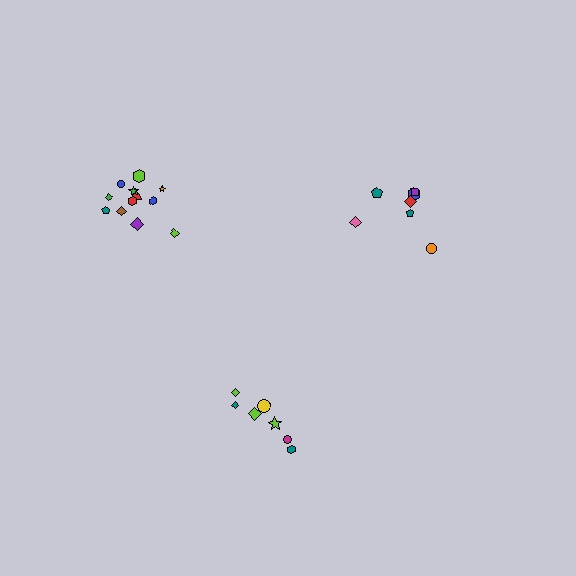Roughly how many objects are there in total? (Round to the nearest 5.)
Roughly 25 objects in total.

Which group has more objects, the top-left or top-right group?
The top-left group.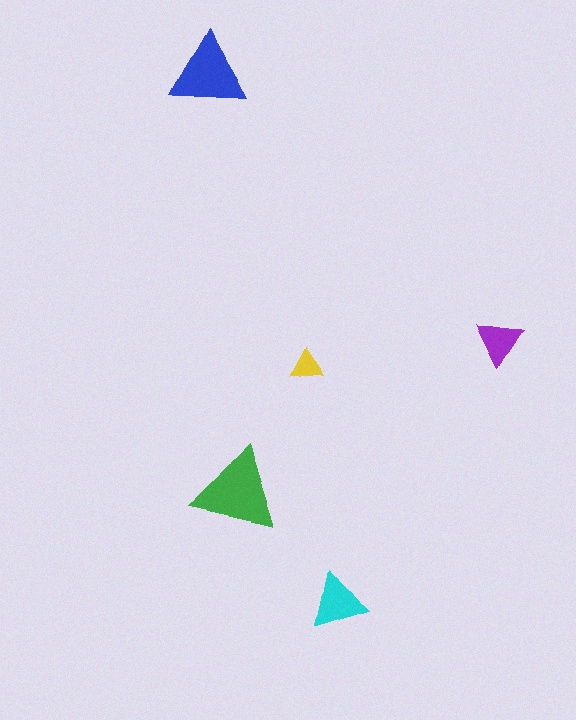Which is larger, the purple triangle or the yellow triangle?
The purple one.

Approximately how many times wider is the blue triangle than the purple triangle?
About 1.5 times wider.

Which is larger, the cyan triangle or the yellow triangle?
The cyan one.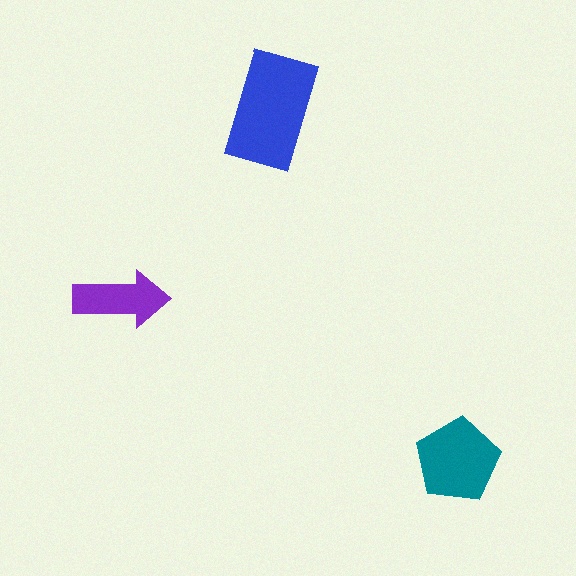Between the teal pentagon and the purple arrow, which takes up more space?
The teal pentagon.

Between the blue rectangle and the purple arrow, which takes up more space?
The blue rectangle.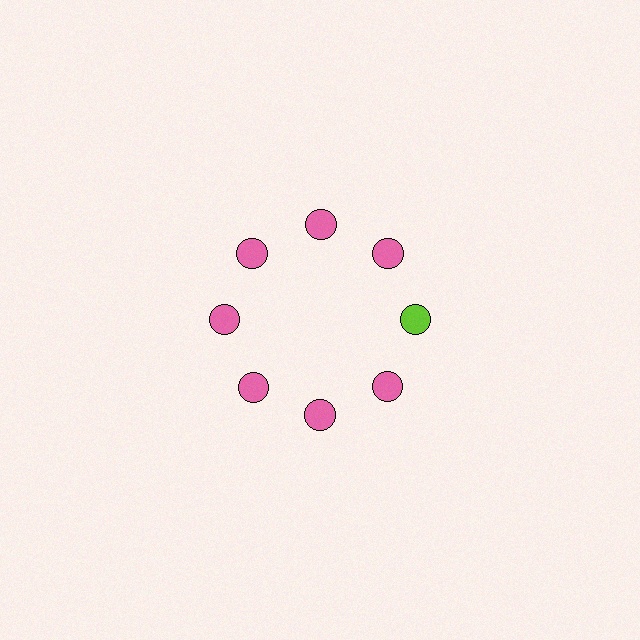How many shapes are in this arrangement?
There are 8 shapes arranged in a ring pattern.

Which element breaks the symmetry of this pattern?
The lime circle at roughly the 3 o'clock position breaks the symmetry. All other shapes are pink circles.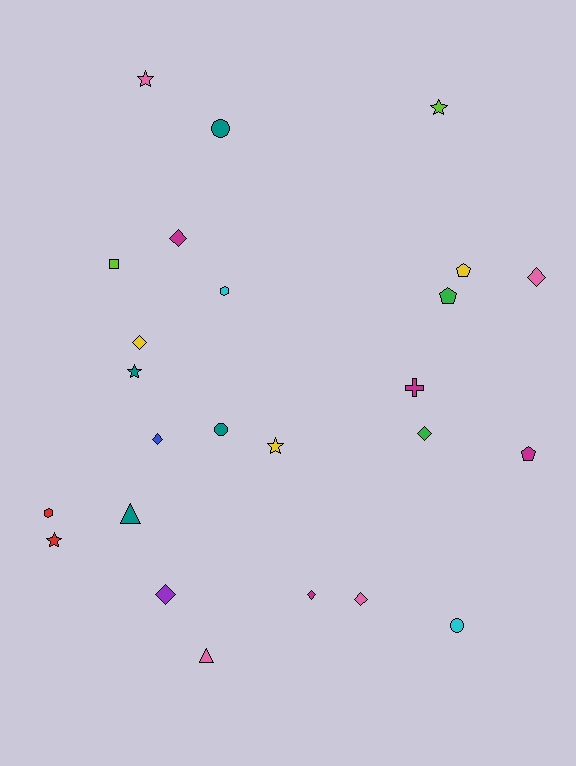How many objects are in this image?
There are 25 objects.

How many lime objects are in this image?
There are 2 lime objects.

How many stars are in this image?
There are 5 stars.